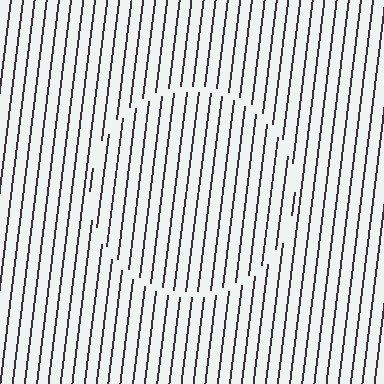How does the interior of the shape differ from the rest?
The interior of the shape contains the same grating, shifted by half a period — the contour is defined by the phase discontinuity where line-ends from the inner and outer gratings abut.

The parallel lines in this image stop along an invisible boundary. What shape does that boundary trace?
An illusory circle. The interior of the shape contains the same grating, shifted by half a period — the contour is defined by the phase discontinuity where line-ends from the inner and outer gratings abut.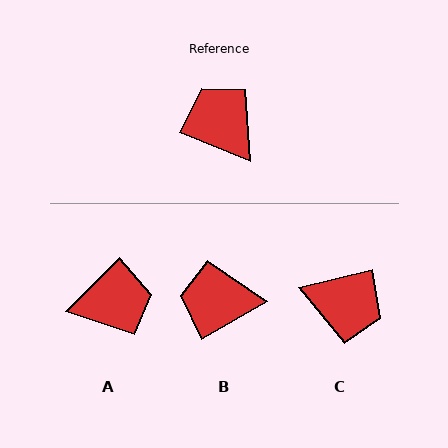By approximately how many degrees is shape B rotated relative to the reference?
Approximately 52 degrees counter-clockwise.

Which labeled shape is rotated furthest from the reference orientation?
C, about 145 degrees away.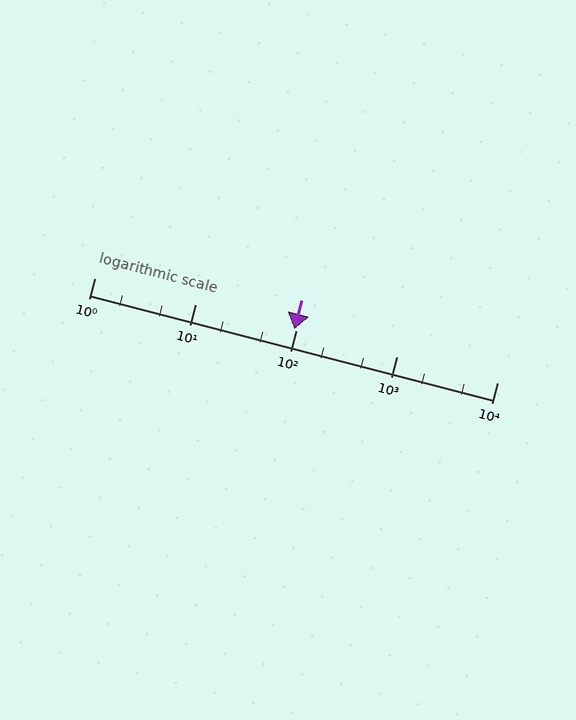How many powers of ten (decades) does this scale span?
The scale spans 4 decades, from 1 to 10000.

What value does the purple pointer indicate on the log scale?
The pointer indicates approximately 97.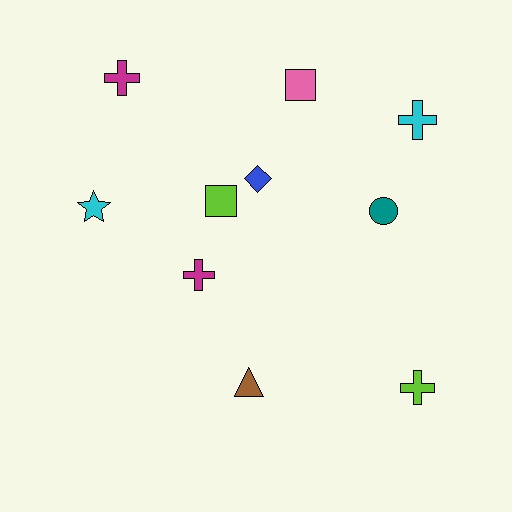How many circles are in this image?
There is 1 circle.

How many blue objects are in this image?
There is 1 blue object.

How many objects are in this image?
There are 10 objects.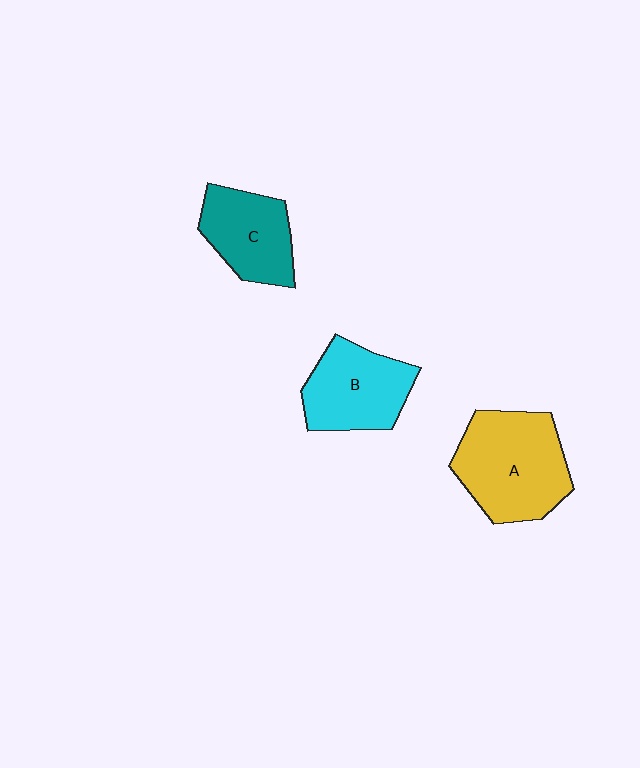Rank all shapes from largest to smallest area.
From largest to smallest: A (yellow), B (cyan), C (teal).